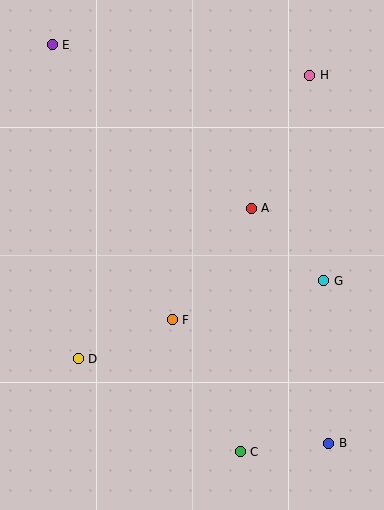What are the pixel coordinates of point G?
Point G is at (324, 281).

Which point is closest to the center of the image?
Point F at (172, 320) is closest to the center.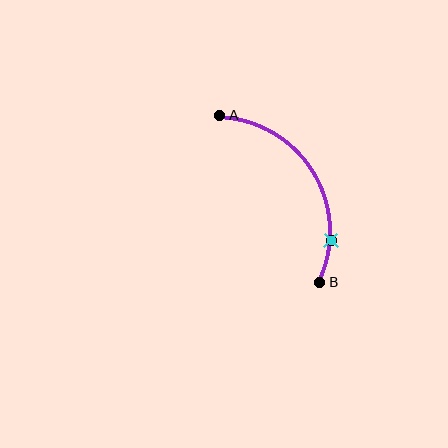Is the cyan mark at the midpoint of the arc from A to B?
No. The cyan mark lies on the arc but is closer to endpoint B. The arc midpoint would be at the point on the curve equidistant along the arc from both A and B.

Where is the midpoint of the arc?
The arc midpoint is the point on the curve farthest from the straight line joining A and B. It sits to the right of that line.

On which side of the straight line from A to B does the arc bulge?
The arc bulges to the right of the straight line connecting A and B.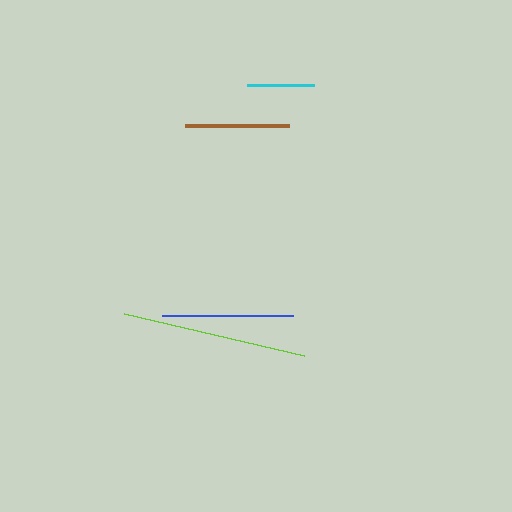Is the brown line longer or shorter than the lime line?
The lime line is longer than the brown line.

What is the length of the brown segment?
The brown segment is approximately 104 pixels long.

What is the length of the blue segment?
The blue segment is approximately 131 pixels long.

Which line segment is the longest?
The lime line is the longest at approximately 185 pixels.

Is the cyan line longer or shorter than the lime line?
The lime line is longer than the cyan line.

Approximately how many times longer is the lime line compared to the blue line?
The lime line is approximately 1.4 times the length of the blue line.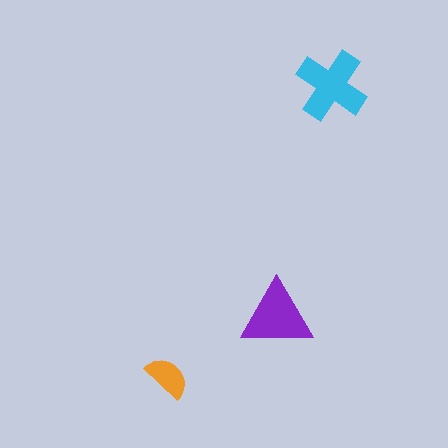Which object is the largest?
The cyan cross.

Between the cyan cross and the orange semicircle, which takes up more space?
The cyan cross.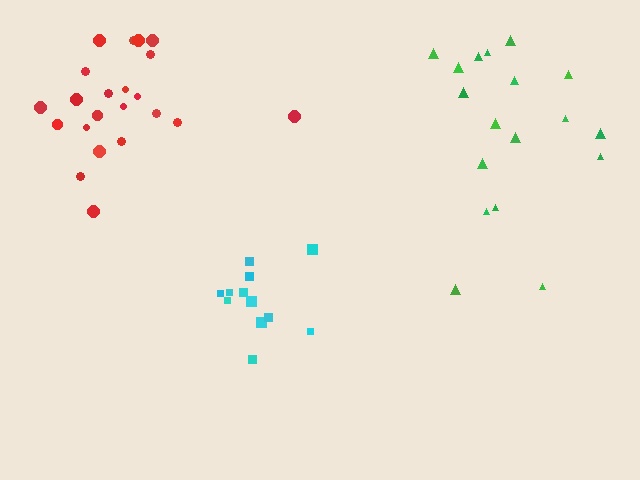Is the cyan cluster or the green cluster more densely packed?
Cyan.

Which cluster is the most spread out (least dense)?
Green.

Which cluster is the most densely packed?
Cyan.